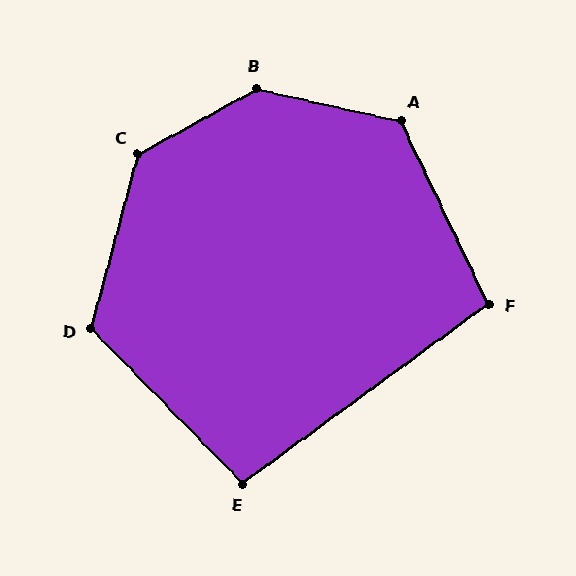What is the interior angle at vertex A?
Approximately 128 degrees (obtuse).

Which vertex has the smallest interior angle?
E, at approximately 98 degrees.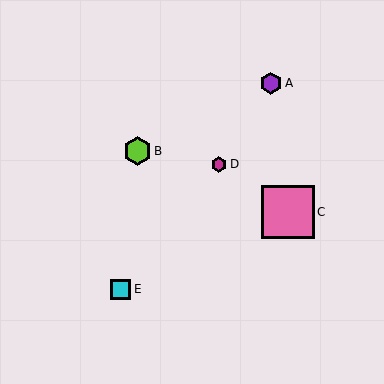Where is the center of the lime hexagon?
The center of the lime hexagon is at (137, 151).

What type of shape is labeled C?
Shape C is a pink square.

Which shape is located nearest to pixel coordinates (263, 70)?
The purple hexagon (labeled A) at (271, 83) is nearest to that location.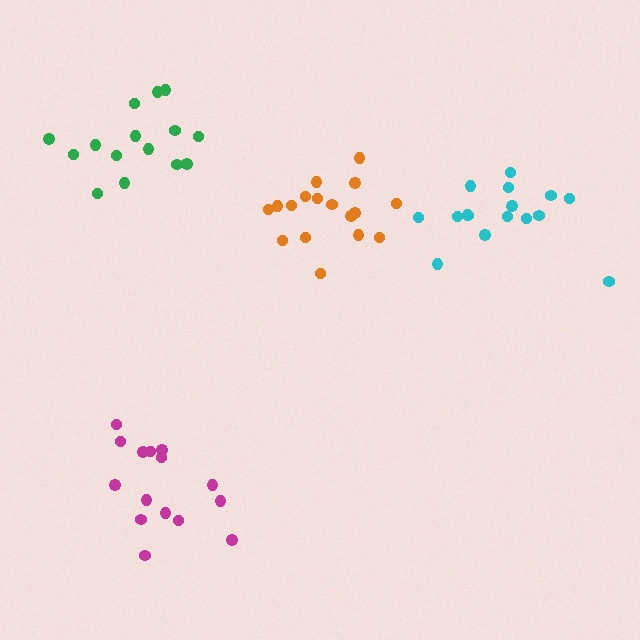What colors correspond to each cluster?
The clusters are colored: orange, cyan, green, magenta.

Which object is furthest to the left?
The green cluster is leftmost.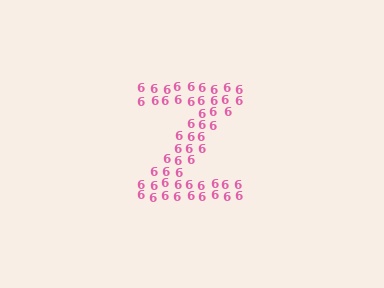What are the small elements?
The small elements are digit 6's.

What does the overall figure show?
The overall figure shows the letter Z.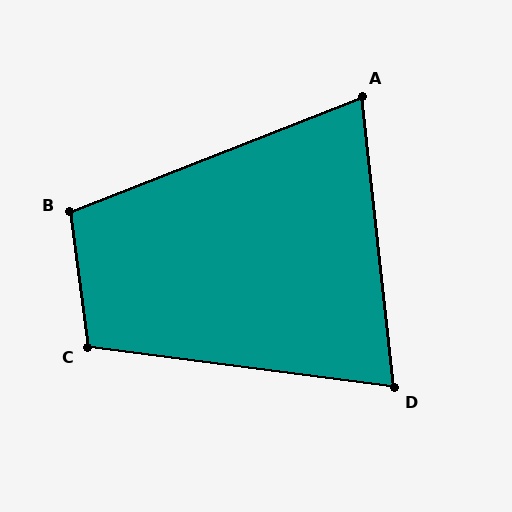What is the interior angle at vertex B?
Approximately 104 degrees (obtuse).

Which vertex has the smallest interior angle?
A, at approximately 75 degrees.